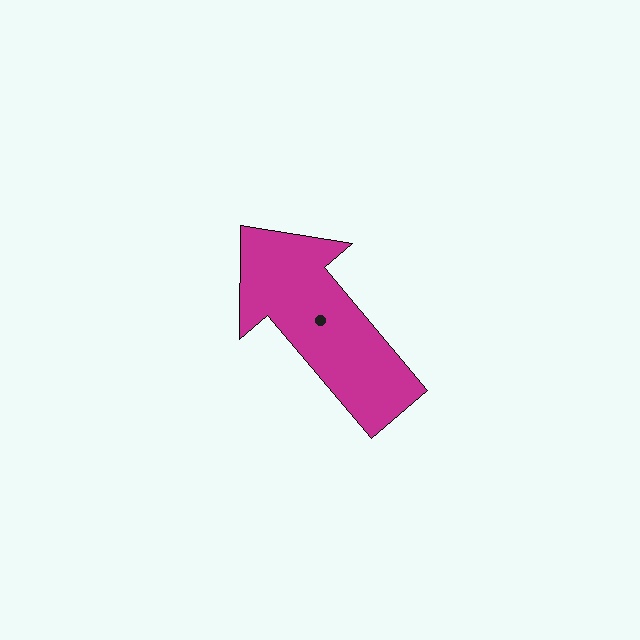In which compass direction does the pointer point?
Northwest.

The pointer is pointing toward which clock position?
Roughly 11 o'clock.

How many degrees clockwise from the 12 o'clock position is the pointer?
Approximately 320 degrees.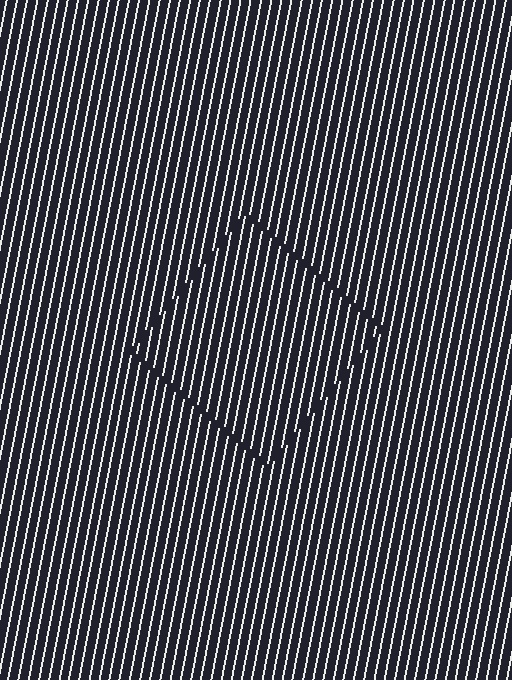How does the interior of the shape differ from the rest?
The interior of the shape contains the same grating, shifted by half a period — the contour is defined by the phase discontinuity where line-ends from the inner and outer gratings abut.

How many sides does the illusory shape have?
4 sides — the line-ends trace a square.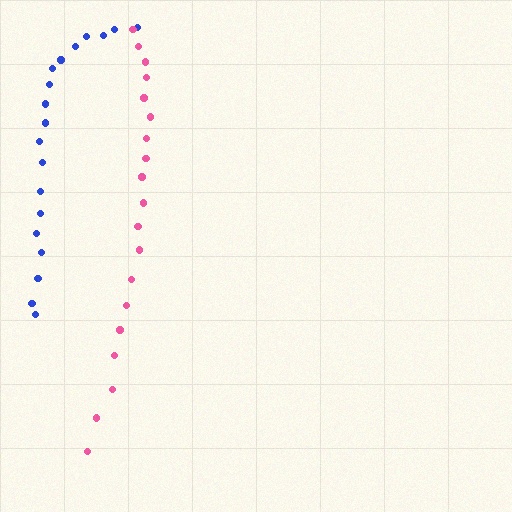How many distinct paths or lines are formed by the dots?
There are 2 distinct paths.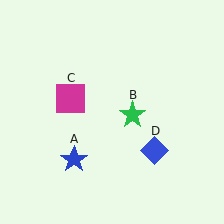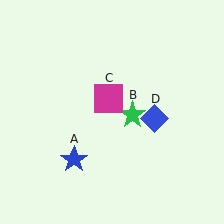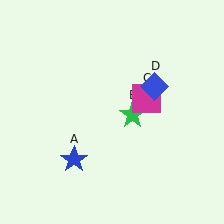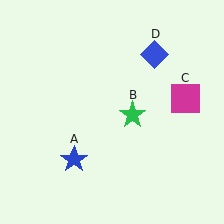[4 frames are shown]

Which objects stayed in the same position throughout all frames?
Blue star (object A) and green star (object B) remained stationary.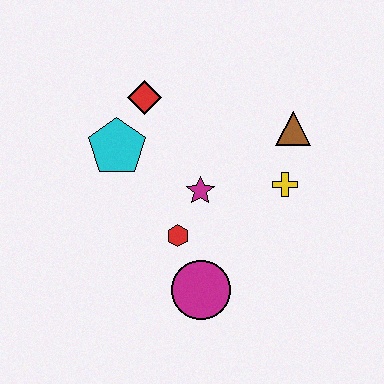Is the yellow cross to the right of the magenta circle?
Yes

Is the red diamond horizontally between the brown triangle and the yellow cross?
No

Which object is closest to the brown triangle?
The yellow cross is closest to the brown triangle.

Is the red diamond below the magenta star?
No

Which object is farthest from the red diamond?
The magenta circle is farthest from the red diamond.